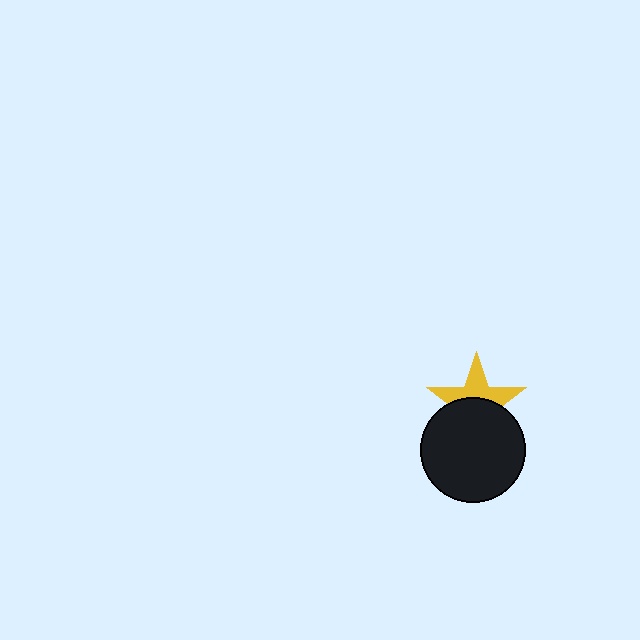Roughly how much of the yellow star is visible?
About half of it is visible (roughly 47%).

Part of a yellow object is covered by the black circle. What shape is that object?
It is a star.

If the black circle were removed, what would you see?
You would see the complete yellow star.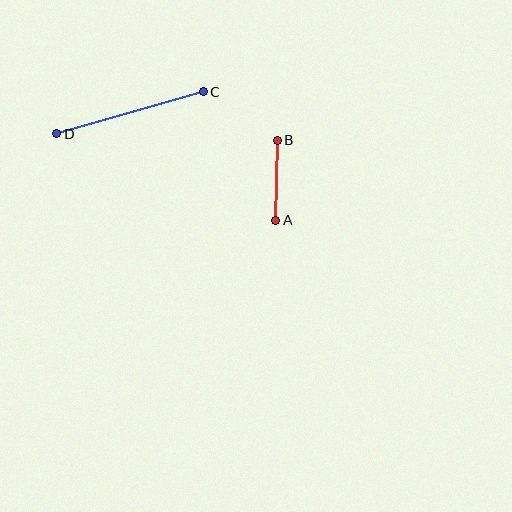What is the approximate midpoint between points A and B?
The midpoint is at approximately (276, 180) pixels.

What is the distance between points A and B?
The distance is approximately 80 pixels.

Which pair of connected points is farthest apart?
Points C and D are farthest apart.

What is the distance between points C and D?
The distance is approximately 152 pixels.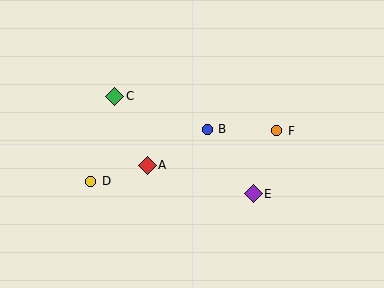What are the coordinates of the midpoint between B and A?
The midpoint between B and A is at (177, 147).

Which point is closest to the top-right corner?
Point F is closest to the top-right corner.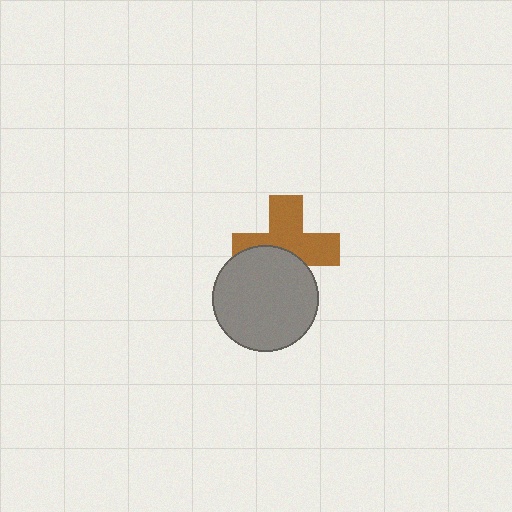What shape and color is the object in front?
The object in front is a gray circle.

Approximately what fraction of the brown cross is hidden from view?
Roughly 41% of the brown cross is hidden behind the gray circle.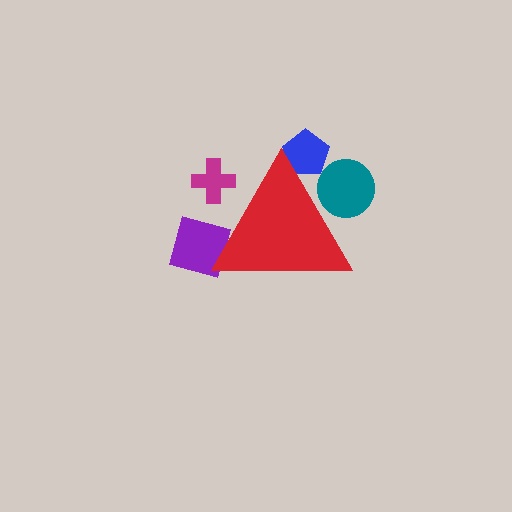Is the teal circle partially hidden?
Yes, the teal circle is partially hidden behind the red triangle.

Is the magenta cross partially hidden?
Yes, the magenta cross is partially hidden behind the red triangle.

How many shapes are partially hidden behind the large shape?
4 shapes are partially hidden.